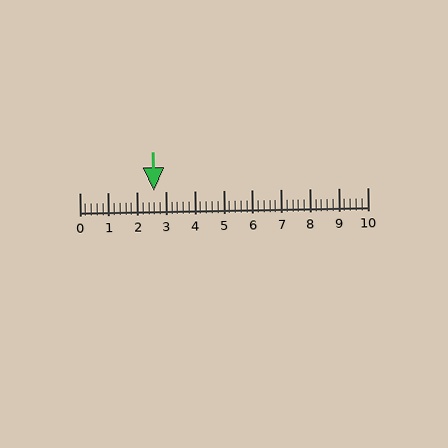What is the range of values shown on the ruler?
The ruler shows values from 0 to 10.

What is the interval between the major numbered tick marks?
The major tick marks are spaced 1 units apart.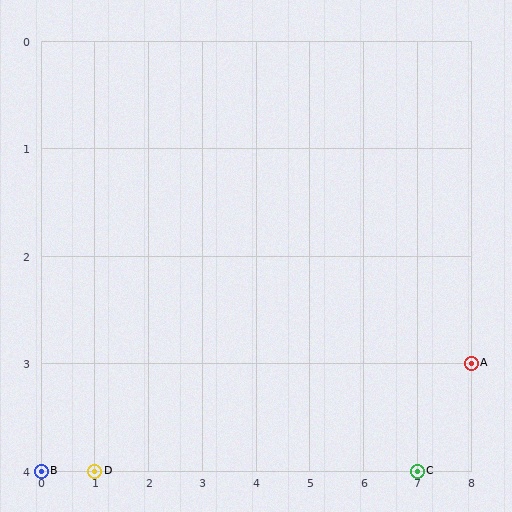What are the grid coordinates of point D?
Point D is at grid coordinates (1, 4).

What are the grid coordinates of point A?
Point A is at grid coordinates (8, 3).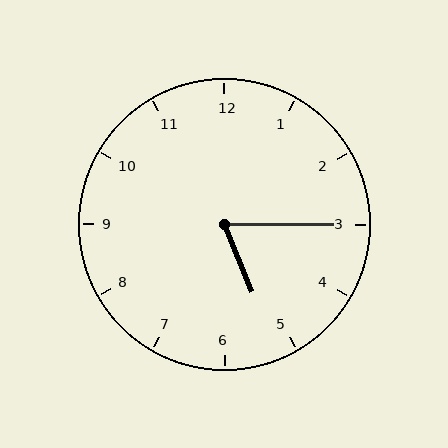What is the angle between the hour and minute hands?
Approximately 68 degrees.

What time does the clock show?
5:15.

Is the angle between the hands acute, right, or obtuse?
It is acute.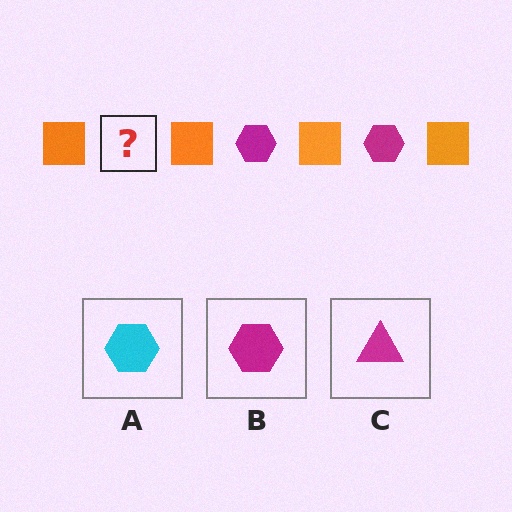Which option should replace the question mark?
Option B.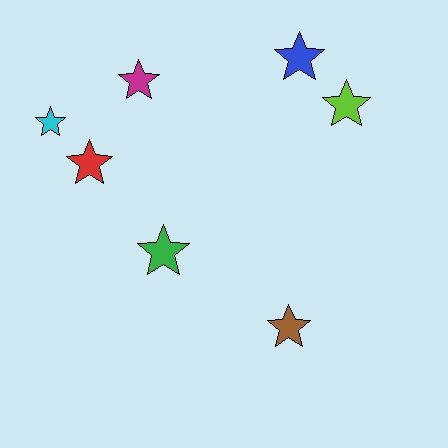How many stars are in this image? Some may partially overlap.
There are 7 stars.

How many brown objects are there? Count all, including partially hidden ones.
There is 1 brown object.